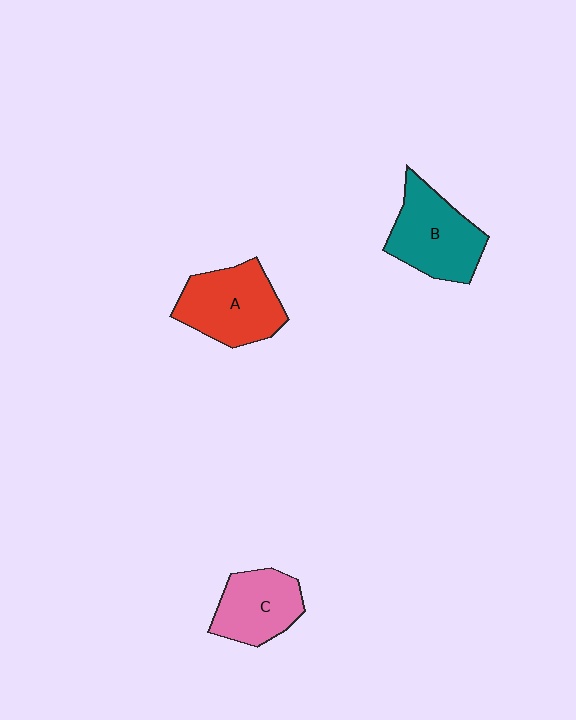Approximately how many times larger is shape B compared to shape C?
Approximately 1.2 times.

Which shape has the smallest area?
Shape C (pink).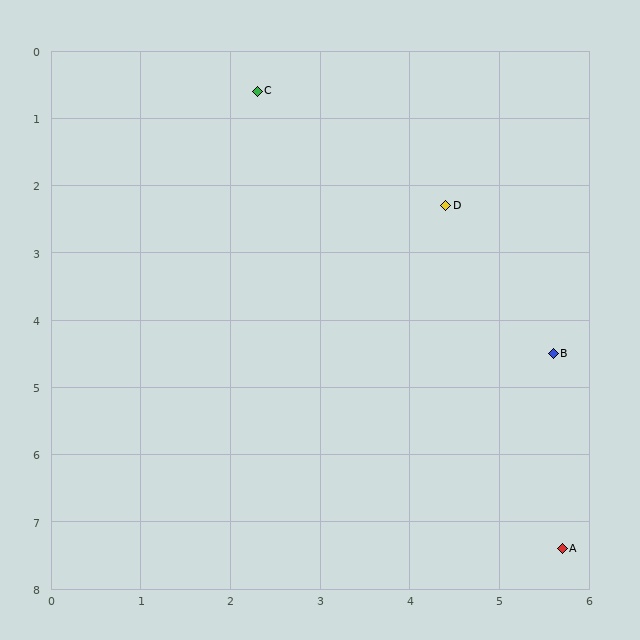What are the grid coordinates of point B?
Point B is at approximately (5.6, 4.5).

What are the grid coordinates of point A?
Point A is at approximately (5.7, 7.4).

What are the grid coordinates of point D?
Point D is at approximately (4.4, 2.3).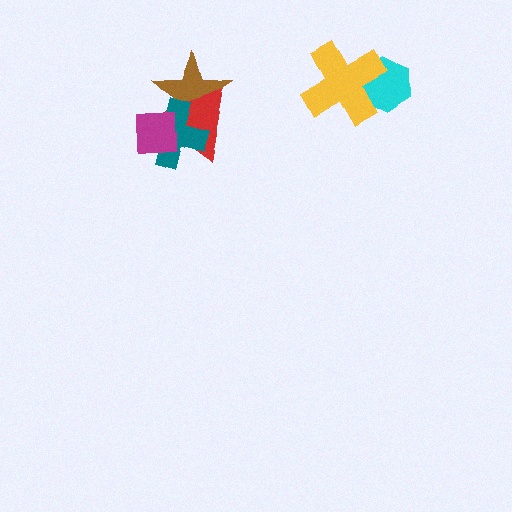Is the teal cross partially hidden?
Yes, it is partially covered by another shape.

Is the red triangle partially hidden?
Yes, it is partially covered by another shape.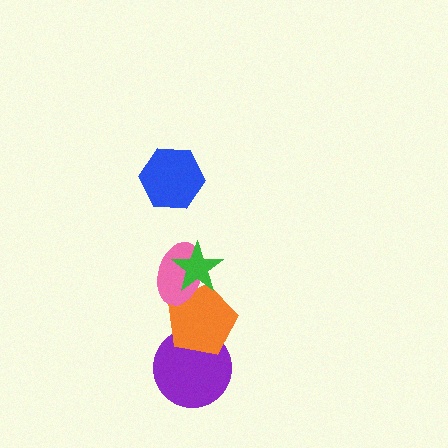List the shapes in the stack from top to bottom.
From top to bottom: the blue hexagon, the green star, the pink ellipse, the orange pentagon, the purple circle.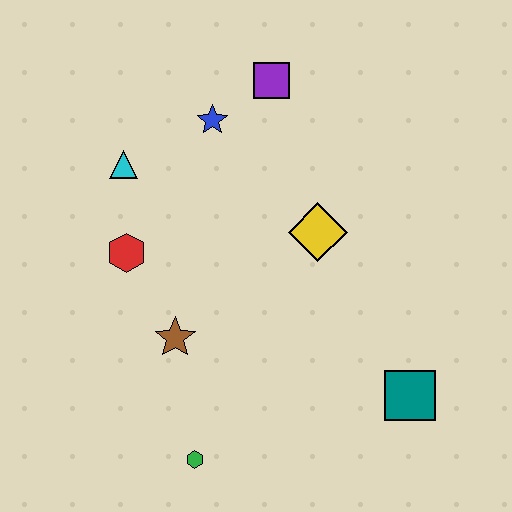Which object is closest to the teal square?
The yellow diamond is closest to the teal square.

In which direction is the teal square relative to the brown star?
The teal square is to the right of the brown star.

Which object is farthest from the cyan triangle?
The teal square is farthest from the cyan triangle.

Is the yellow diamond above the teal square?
Yes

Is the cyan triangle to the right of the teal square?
No